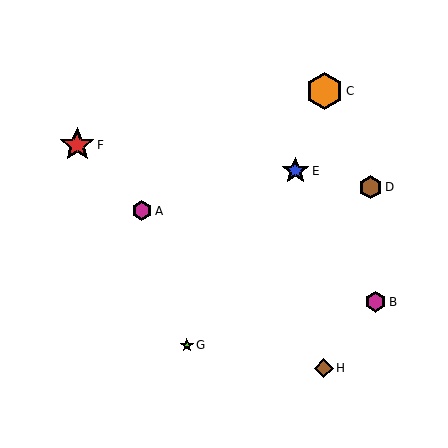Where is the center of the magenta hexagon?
The center of the magenta hexagon is at (142, 211).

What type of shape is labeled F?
Shape F is a red star.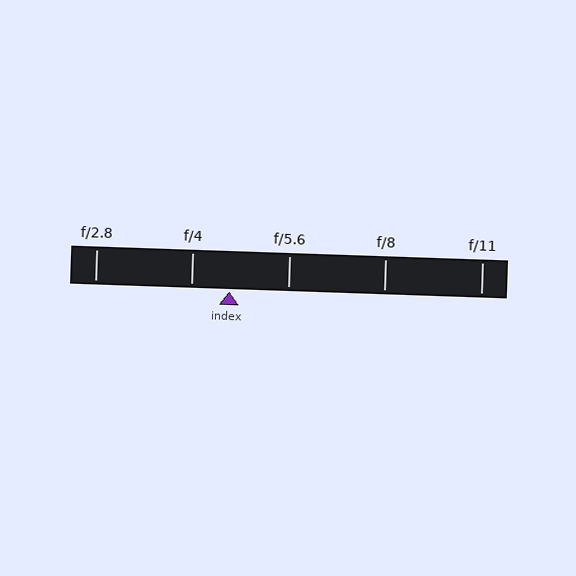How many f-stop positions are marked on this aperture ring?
There are 5 f-stop positions marked.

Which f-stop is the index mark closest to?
The index mark is closest to f/4.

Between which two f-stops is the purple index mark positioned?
The index mark is between f/4 and f/5.6.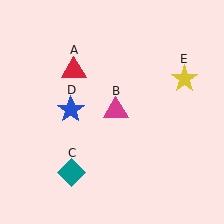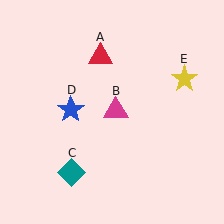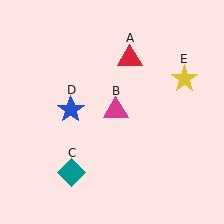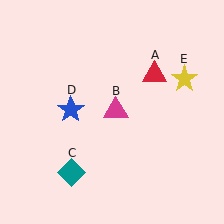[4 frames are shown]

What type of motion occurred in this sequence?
The red triangle (object A) rotated clockwise around the center of the scene.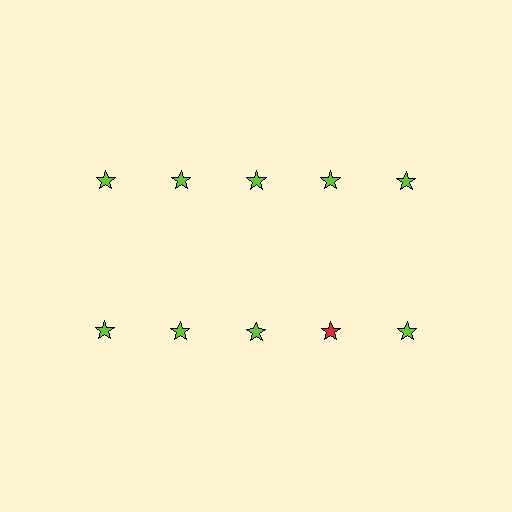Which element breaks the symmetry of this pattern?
The red star in the second row, second from right column breaks the symmetry. All other shapes are lime stars.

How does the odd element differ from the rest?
It has a different color: red instead of lime.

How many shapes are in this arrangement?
There are 10 shapes arranged in a grid pattern.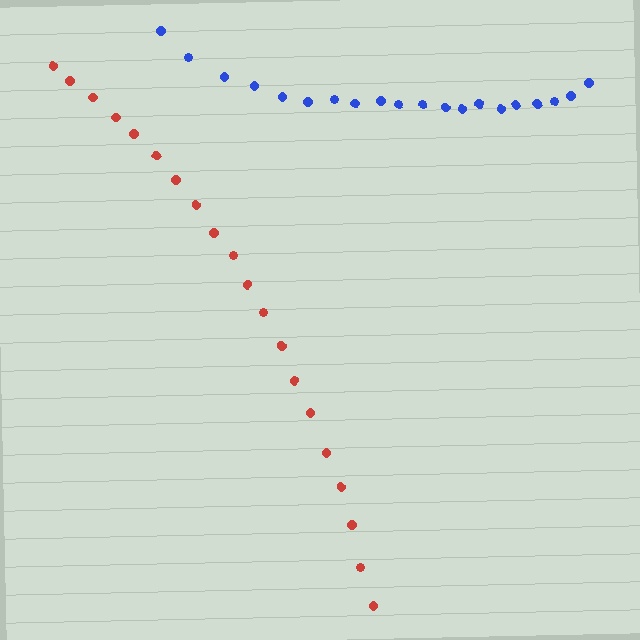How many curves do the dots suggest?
There are 2 distinct paths.